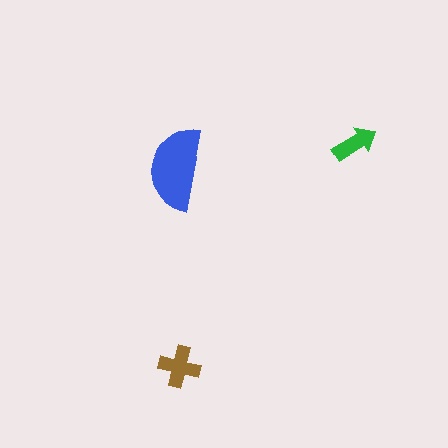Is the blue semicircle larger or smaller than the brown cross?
Larger.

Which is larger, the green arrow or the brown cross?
The brown cross.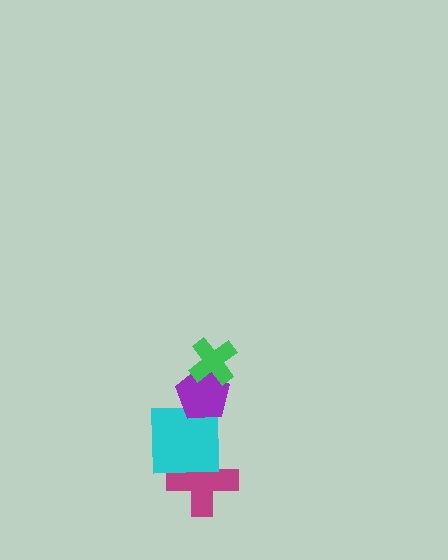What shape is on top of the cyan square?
The purple pentagon is on top of the cyan square.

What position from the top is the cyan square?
The cyan square is 3rd from the top.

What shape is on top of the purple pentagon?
The green cross is on top of the purple pentagon.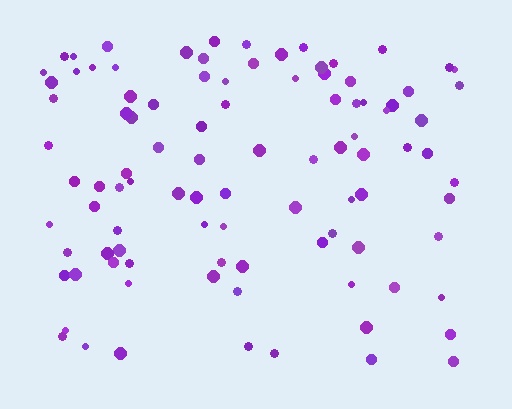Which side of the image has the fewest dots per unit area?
The bottom.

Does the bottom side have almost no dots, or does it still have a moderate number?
Still a moderate number, just noticeably fewer than the top.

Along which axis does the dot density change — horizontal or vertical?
Vertical.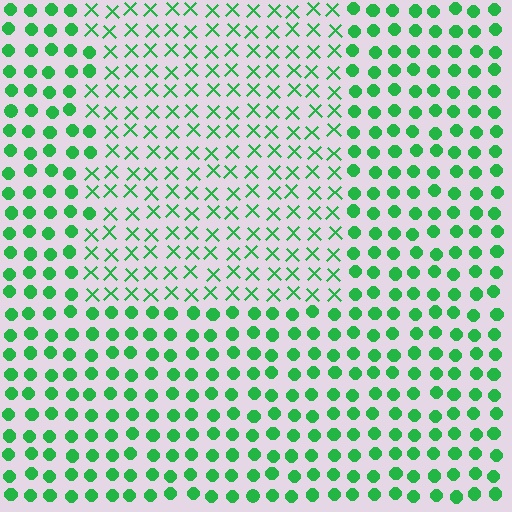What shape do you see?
I see a rectangle.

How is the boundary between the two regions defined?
The boundary is defined by a change in element shape: X marks inside vs. circles outside. All elements share the same color and spacing.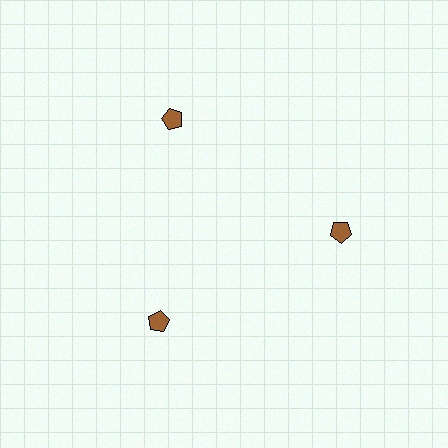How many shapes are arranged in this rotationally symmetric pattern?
There are 3 shapes, arranged in 3 groups of 1.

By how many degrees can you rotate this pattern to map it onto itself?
The pattern maps onto itself every 120 degrees of rotation.